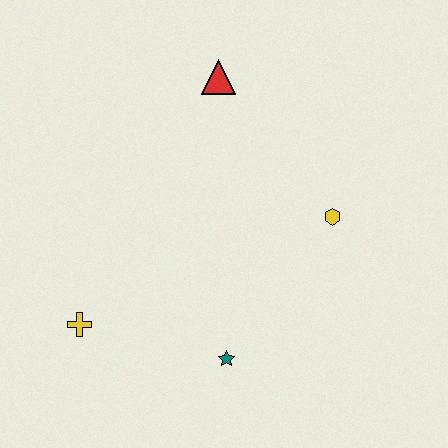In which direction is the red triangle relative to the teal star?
The red triangle is above the teal star.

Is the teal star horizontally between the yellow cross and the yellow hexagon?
Yes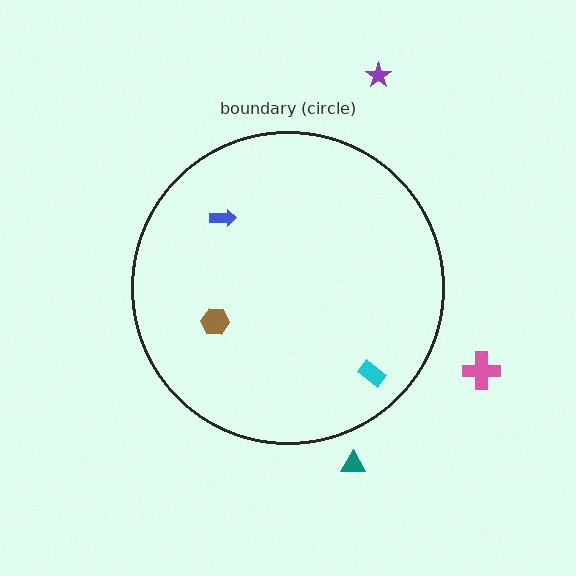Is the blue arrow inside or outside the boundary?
Inside.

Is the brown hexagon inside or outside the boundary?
Inside.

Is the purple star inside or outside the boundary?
Outside.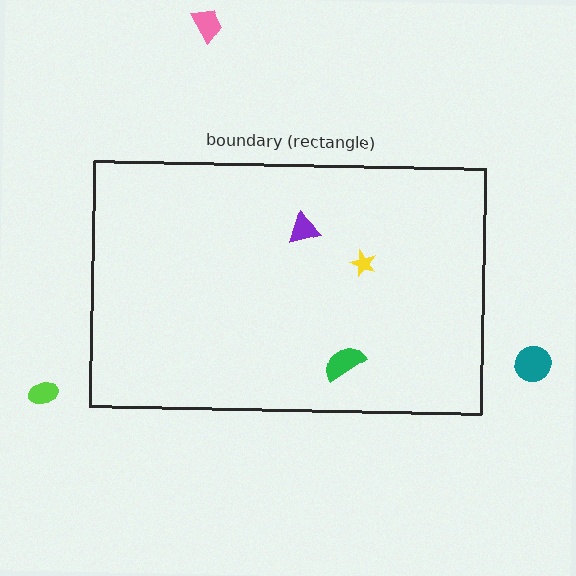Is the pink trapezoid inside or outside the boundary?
Outside.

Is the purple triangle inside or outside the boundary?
Inside.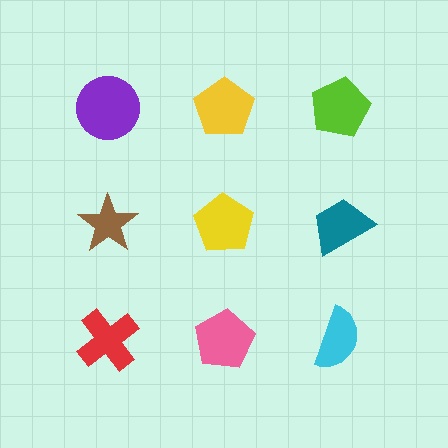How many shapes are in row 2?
3 shapes.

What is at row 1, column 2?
A yellow pentagon.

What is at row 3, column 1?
A red cross.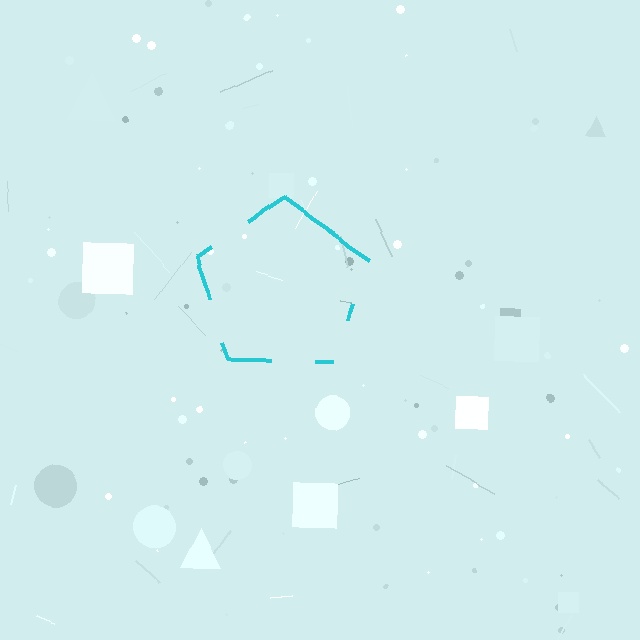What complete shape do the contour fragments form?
The contour fragments form a pentagon.